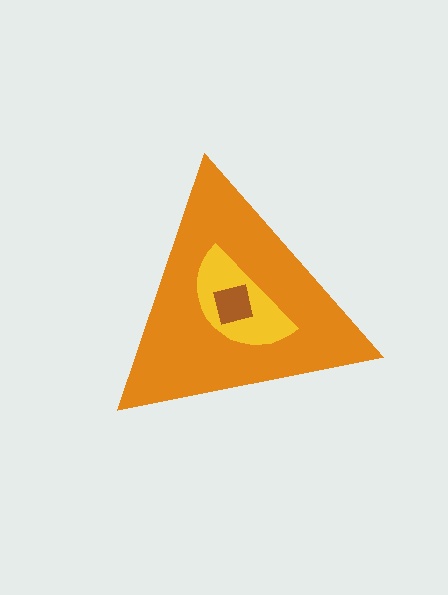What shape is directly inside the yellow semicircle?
The brown square.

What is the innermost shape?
The brown square.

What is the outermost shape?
The orange triangle.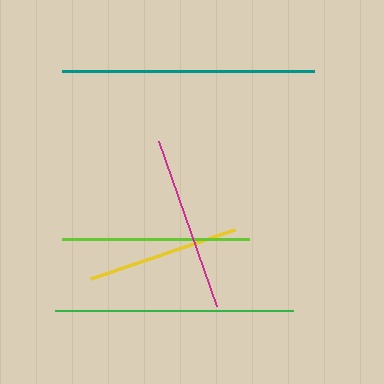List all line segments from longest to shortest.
From longest to shortest: teal, green, lime, magenta, yellow.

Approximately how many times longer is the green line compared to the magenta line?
The green line is approximately 1.4 times the length of the magenta line.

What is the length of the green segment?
The green segment is approximately 238 pixels long.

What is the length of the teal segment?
The teal segment is approximately 252 pixels long.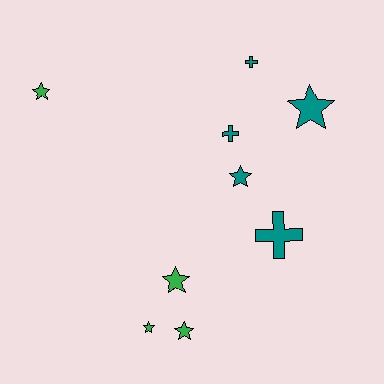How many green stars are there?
There are 4 green stars.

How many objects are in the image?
There are 9 objects.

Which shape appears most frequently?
Star, with 6 objects.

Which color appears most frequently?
Teal, with 5 objects.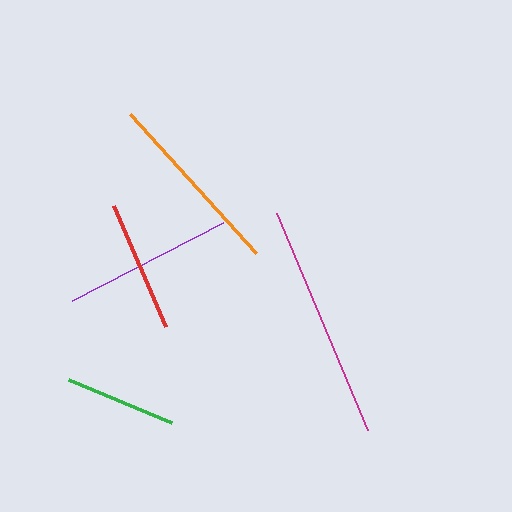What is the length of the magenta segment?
The magenta segment is approximately 236 pixels long.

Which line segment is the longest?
The magenta line is the longest at approximately 236 pixels.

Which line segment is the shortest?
The green line is the shortest at approximately 112 pixels.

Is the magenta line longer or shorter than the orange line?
The magenta line is longer than the orange line.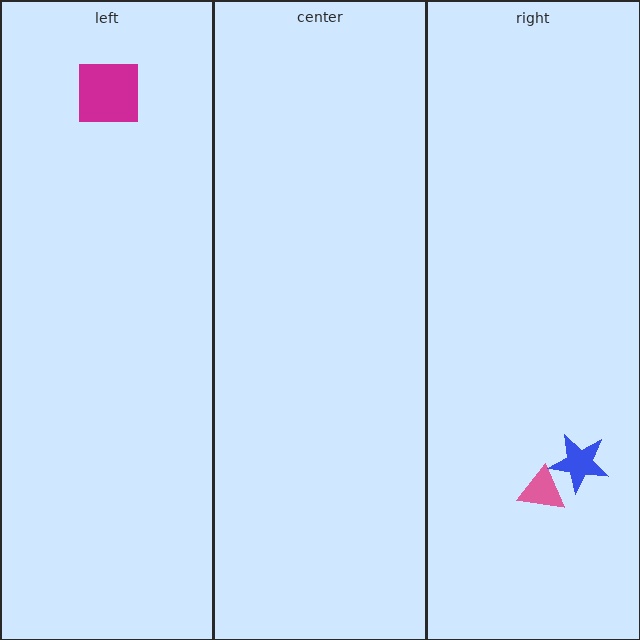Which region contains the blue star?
The right region.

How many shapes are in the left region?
1.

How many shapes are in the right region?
2.